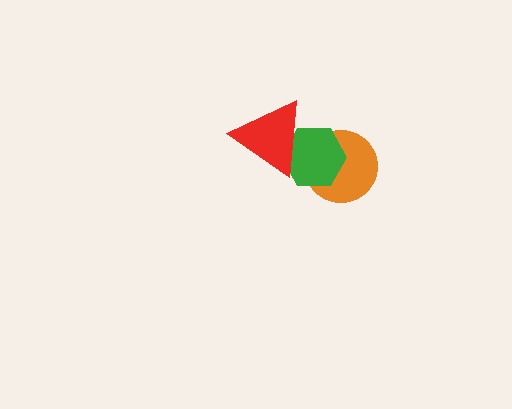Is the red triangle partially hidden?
No, no other shape covers it.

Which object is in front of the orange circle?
The green hexagon is in front of the orange circle.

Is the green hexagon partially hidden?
Yes, it is partially covered by another shape.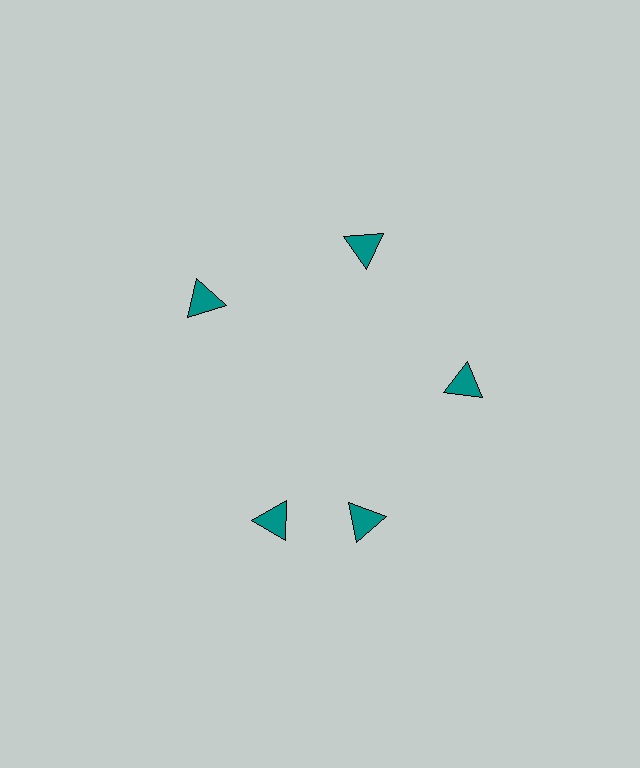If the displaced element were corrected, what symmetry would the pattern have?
It would have 5-fold rotational symmetry — the pattern would map onto itself every 72 degrees.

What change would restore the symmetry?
The symmetry would be restored by rotating it back into even spacing with its neighbors so that all 5 triangles sit at equal angles and equal distance from the center.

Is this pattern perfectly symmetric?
No. The 5 teal triangles are arranged in a ring, but one element near the 8 o'clock position is rotated out of alignment along the ring, breaking the 5-fold rotational symmetry.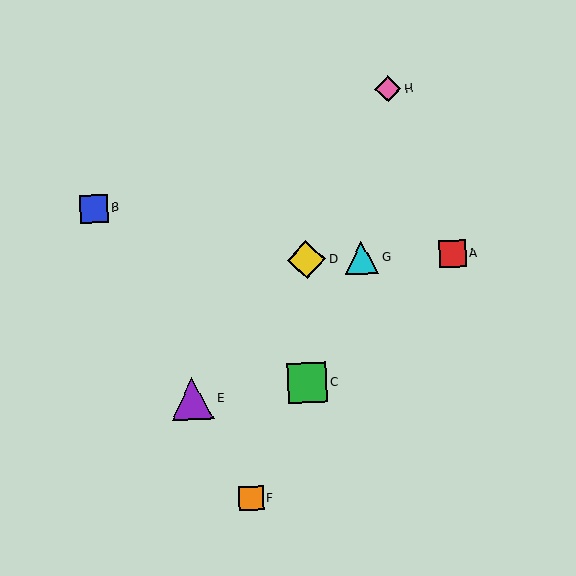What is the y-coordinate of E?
Object E is at y≈399.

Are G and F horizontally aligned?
No, G is at y≈257 and F is at y≈499.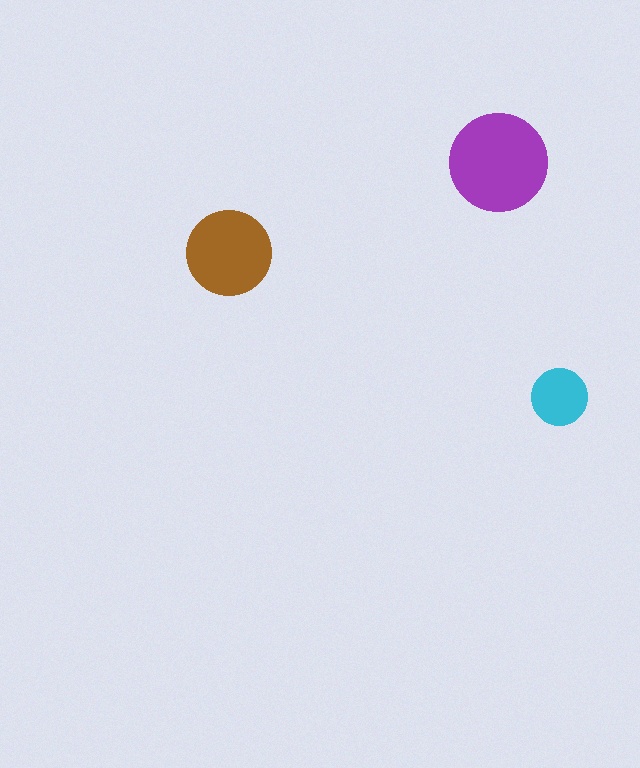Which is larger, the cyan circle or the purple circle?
The purple one.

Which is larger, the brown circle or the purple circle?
The purple one.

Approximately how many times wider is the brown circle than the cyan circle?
About 1.5 times wider.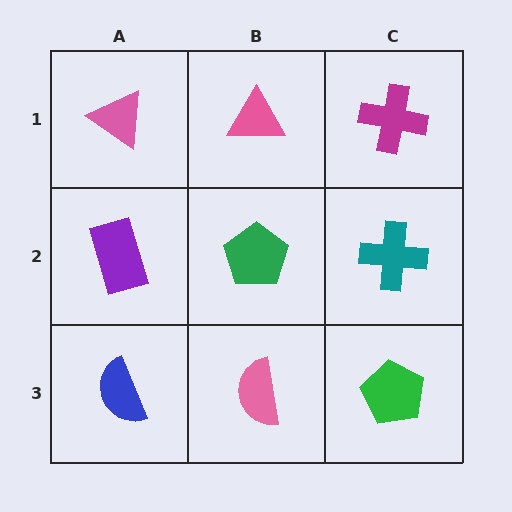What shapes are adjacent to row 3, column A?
A purple rectangle (row 2, column A), a pink semicircle (row 3, column B).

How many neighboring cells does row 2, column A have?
3.